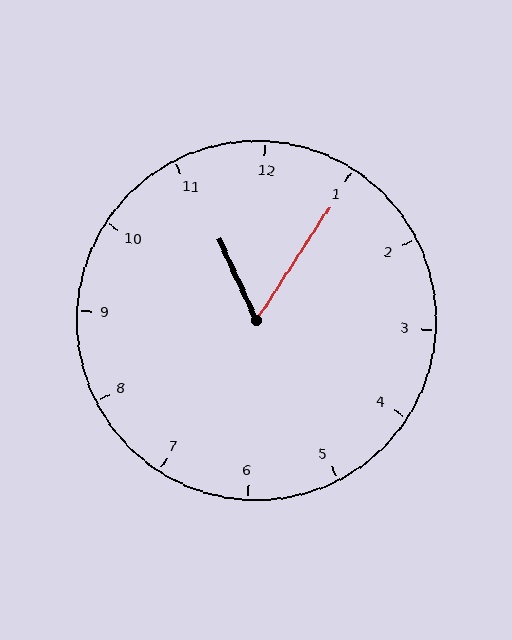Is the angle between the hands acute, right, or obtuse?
It is acute.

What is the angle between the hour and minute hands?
Approximately 58 degrees.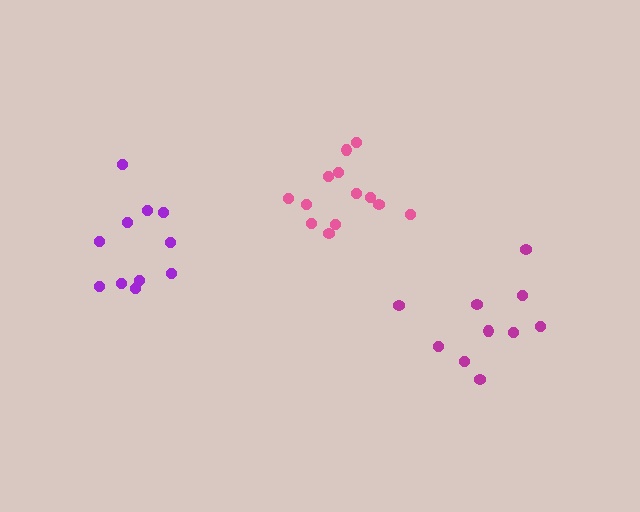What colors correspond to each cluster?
The clusters are colored: purple, pink, magenta.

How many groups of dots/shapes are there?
There are 3 groups.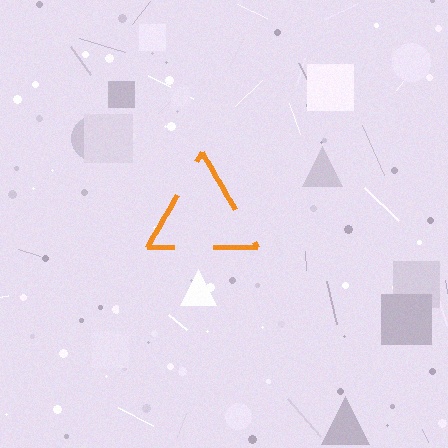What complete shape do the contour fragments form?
The contour fragments form a triangle.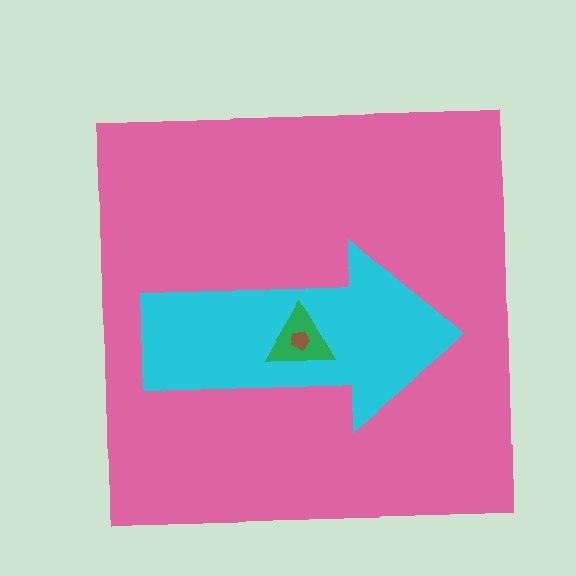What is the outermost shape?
The pink square.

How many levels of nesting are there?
4.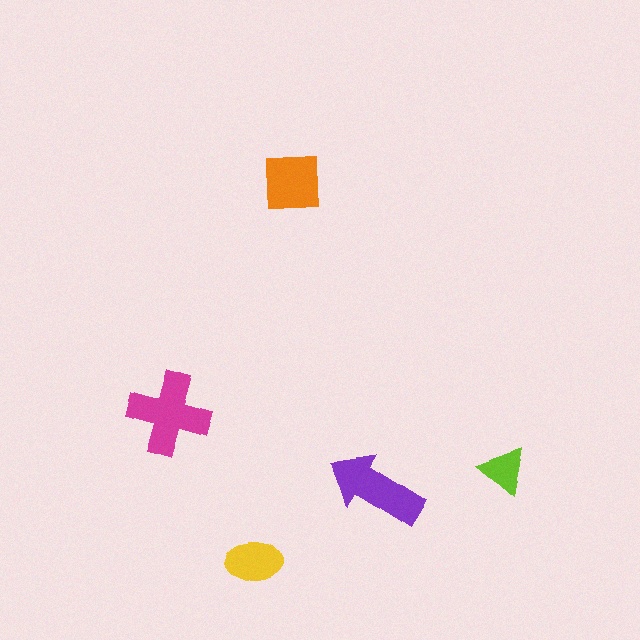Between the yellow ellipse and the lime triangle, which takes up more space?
The yellow ellipse.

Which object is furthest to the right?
The lime triangle is rightmost.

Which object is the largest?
The magenta cross.